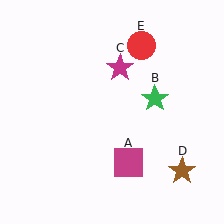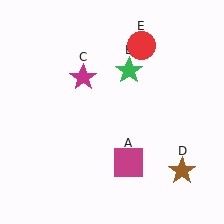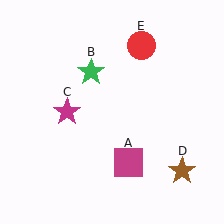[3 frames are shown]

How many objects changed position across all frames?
2 objects changed position: green star (object B), magenta star (object C).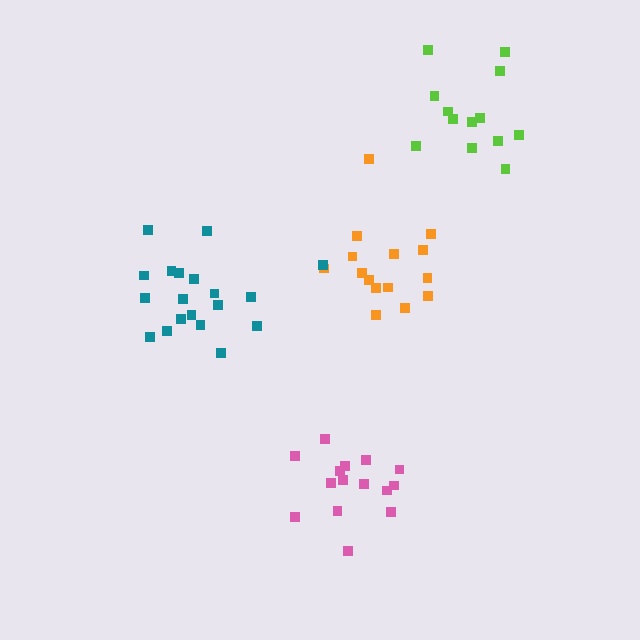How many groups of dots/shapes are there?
There are 4 groups.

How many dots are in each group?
Group 1: 15 dots, Group 2: 15 dots, Group 3: 19 dots, Group 4: 13 dots (62 total).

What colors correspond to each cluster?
The clusters are colored: orange, pink, teal, lime.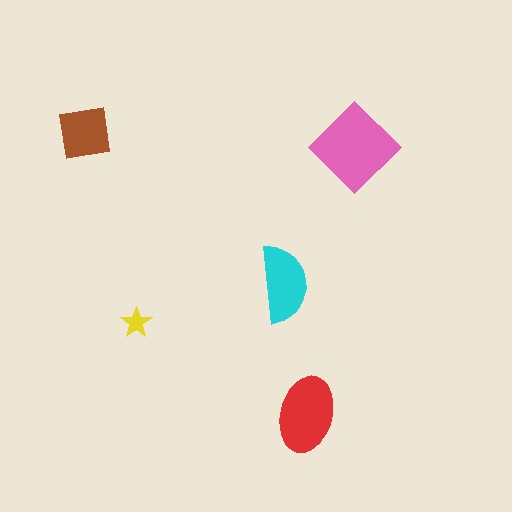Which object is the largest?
The pink diamond.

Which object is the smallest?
The yellow star.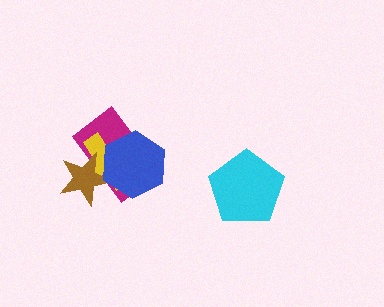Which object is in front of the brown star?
The blue hexagon is in front of the brown star.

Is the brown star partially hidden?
Yes, it is partially covered by another shape.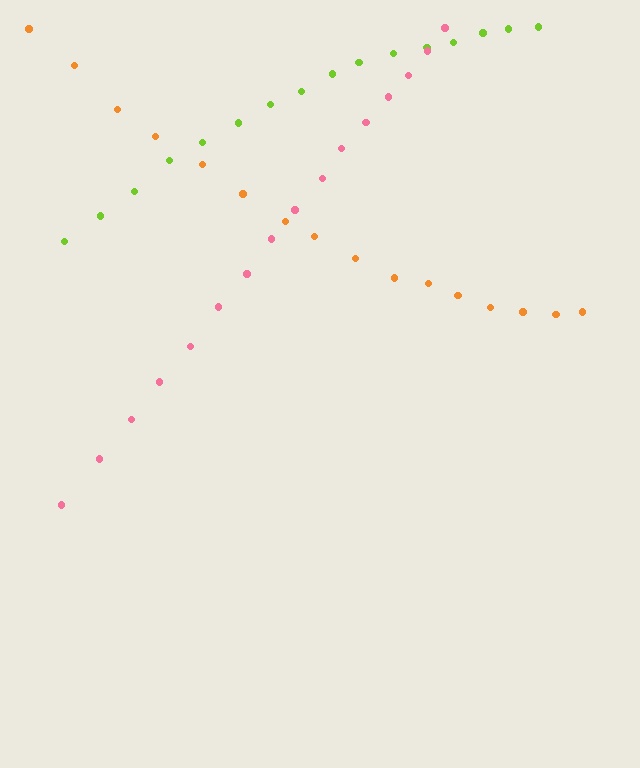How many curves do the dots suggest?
There are 3 distinct paths.